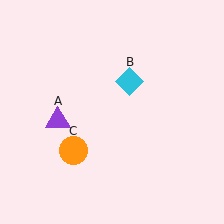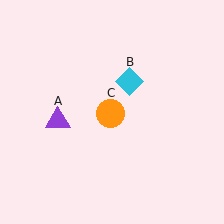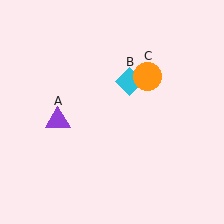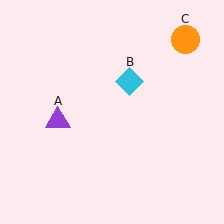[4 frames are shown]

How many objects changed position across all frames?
1 object changed position: orange circle (object C).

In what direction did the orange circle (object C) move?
The orange circle (object C) moved up and to the right.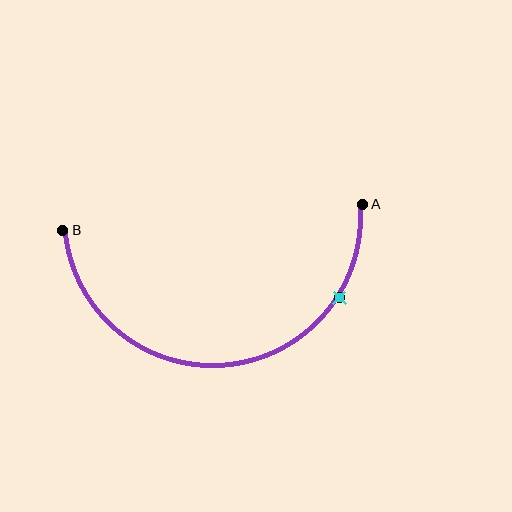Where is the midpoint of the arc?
The arc midpoint is the point on the curve farthest from the straight line joining A and B. It sits below that line.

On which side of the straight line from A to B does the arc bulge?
The arc bulges below the straight line connecting A and B.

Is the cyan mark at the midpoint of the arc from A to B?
No. The cyan mark lies on the arc but is closer to endpoint A. The arc midpoint would be at the point on the curve equidistant along the arc from both A and B.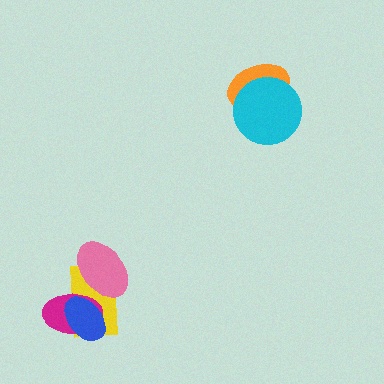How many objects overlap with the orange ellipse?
1 object overlaps with the orange ellipse.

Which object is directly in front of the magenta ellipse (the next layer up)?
The pink ellipse is directly in front of the magenta ellipse.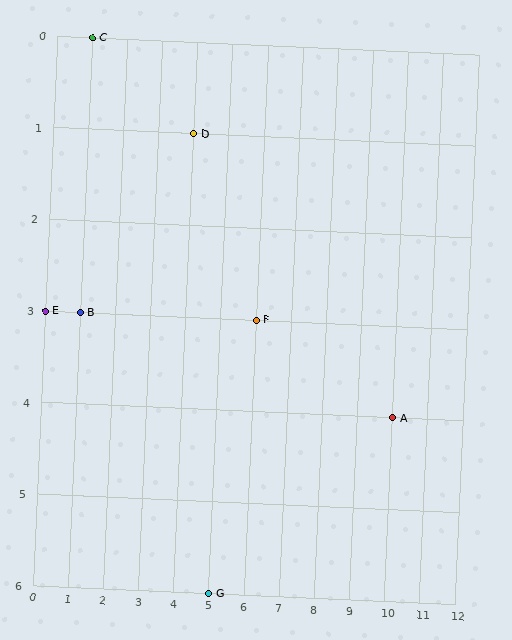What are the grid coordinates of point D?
Point D is at grid coordinates (4, 1).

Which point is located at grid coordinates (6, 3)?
Point F is at (6, 3).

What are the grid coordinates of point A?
Point A is at grid coordinates (10, 4).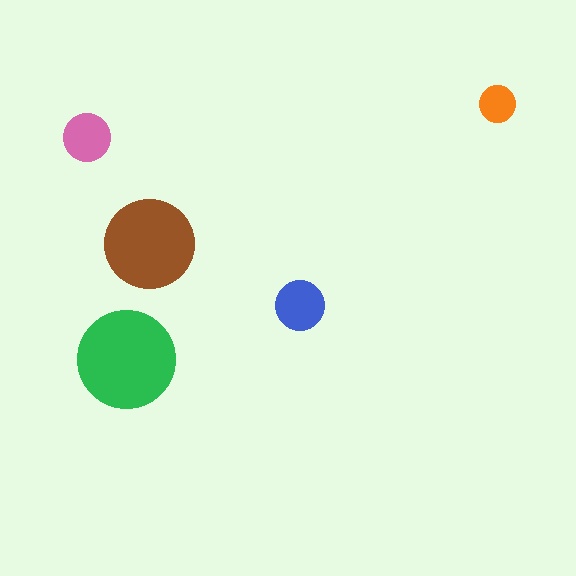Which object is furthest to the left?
The pink circle is leftmost.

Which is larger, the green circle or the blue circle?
The green one.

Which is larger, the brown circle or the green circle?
The green one.